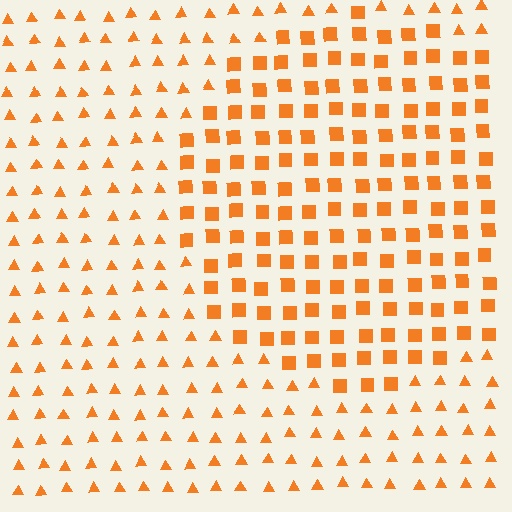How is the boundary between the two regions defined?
The boundary is defined by a change in element shape: squares inside vs. triangles outside. All elements share the same color and spacing.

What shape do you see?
I see a circle.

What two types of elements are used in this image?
The image uses squares inside the circle region and triangles outside it.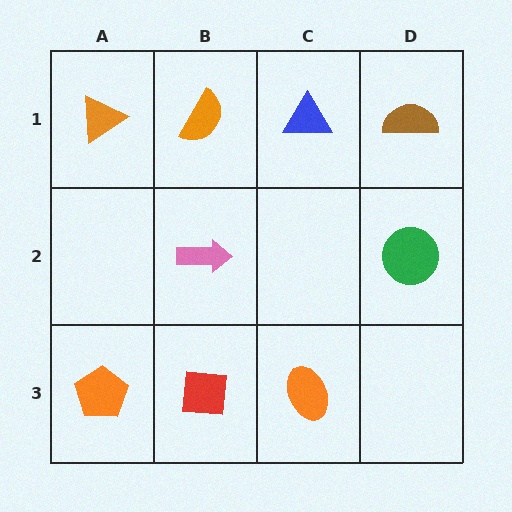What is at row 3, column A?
An orange pentagon.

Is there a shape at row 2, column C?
No, that cell is empty.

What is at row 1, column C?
A blue triangle.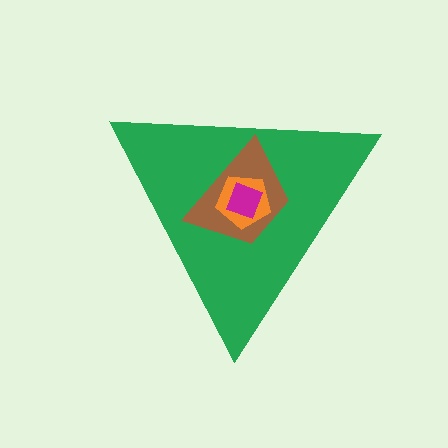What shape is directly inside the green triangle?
The brown trapezoid.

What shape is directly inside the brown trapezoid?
The orange pentagon.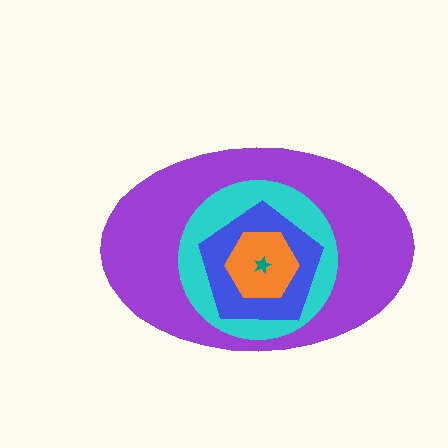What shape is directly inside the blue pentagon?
The orange hexagon.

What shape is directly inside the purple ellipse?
The cyan circle.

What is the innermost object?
The teal star.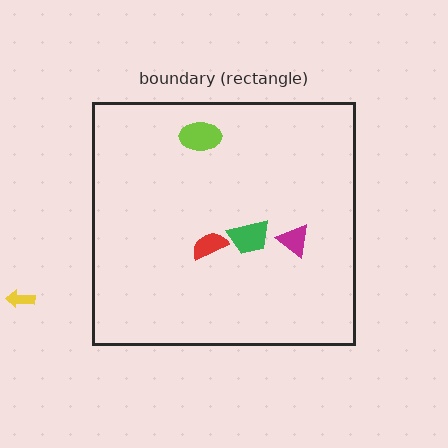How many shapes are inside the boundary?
4 inside, 1 outside.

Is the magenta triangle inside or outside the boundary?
Inside.